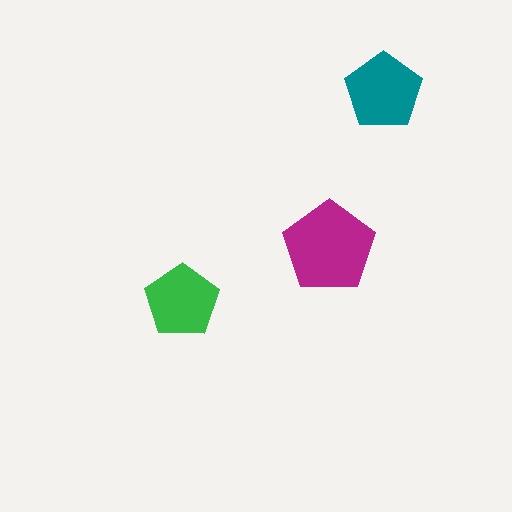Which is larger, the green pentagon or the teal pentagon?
The teal one.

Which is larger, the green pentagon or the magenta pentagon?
The magenta one.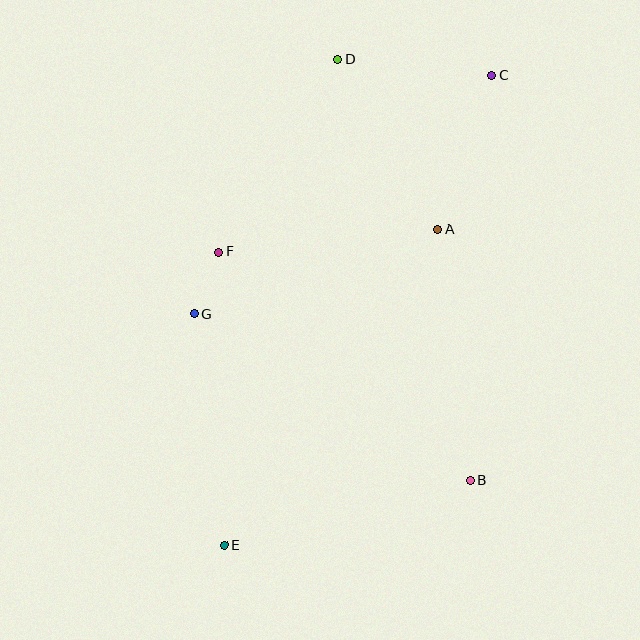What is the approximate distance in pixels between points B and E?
The distance between B and E is approximately 254 pixels.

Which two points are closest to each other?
Points F and G are closest to each other.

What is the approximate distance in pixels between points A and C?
The distance between A and C is approximately 163 pixels.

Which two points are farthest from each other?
Points C and E are farthest from each other.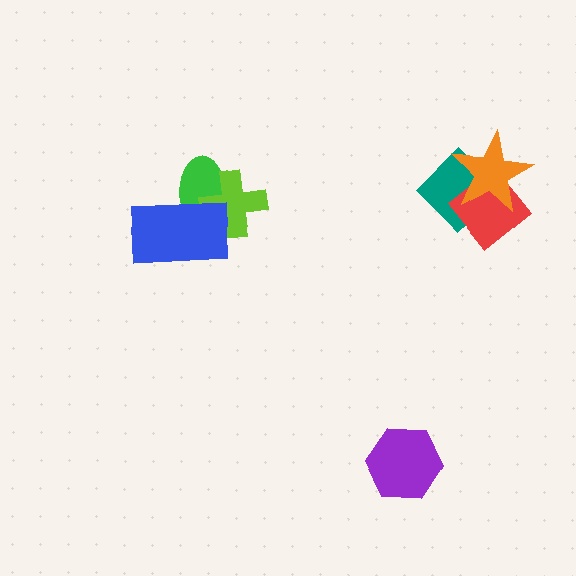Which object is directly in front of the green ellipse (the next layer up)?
The lime cross is directly in front of the green ellipse.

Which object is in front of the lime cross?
The blue rectangle is in front of the lime cross.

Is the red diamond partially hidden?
Yes, it is partially covered by another shape.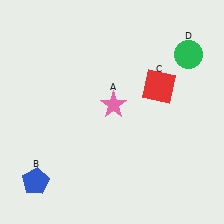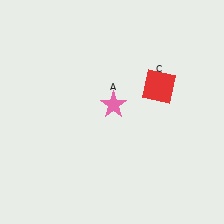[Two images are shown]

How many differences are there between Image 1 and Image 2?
There are 2 differences between the two images.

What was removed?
The green circle (D), the blue pentagon (B) were removed in Image 2.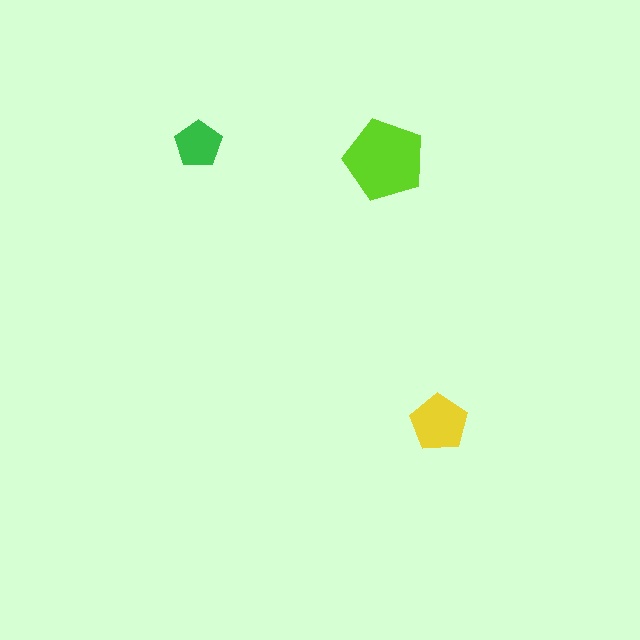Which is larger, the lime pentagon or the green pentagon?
The lime one.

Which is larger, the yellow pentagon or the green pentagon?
The yellow one.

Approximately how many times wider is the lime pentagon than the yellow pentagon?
About 1.5 times wider.